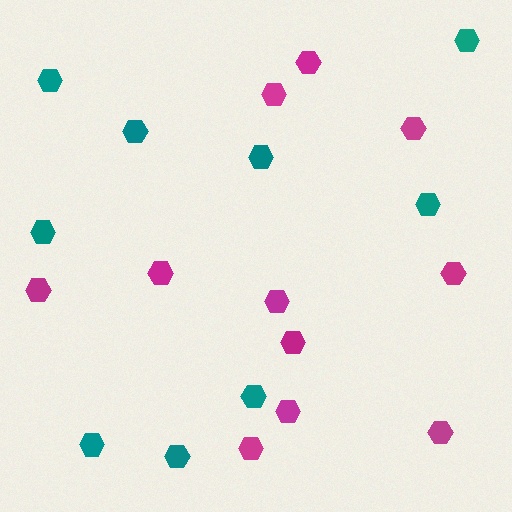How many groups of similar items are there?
There are 2 groups: one group of magenta hexagons (11) and one group of teal hexagons (9).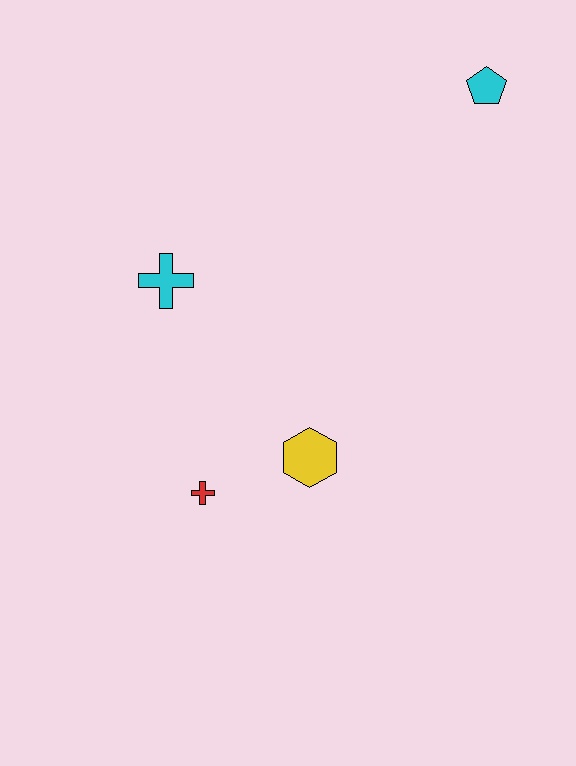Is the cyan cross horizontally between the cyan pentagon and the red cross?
No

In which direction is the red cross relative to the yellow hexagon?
The red cross is to the left of the yellow hexagon.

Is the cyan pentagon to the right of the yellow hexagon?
Yes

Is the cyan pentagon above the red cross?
Yes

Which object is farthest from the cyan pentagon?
The red cross is farthest from the cyan pentagon.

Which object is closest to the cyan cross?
The red cross is closest to the cyan cross.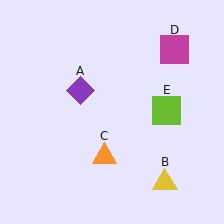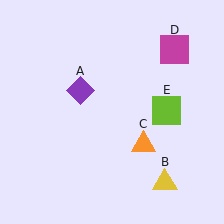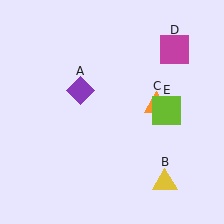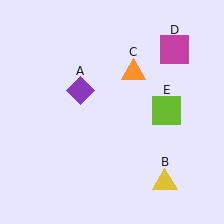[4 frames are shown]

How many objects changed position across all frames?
1 object changed position: orange triangle (object C).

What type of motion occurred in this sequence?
The orange triangle (object C) rotated counterclockwise around the center of the scene.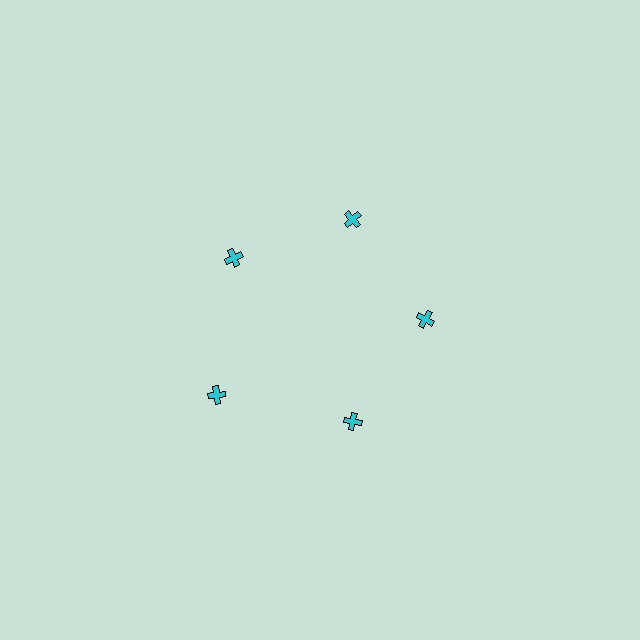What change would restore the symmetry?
The symmetry would be restored by moving it inward, back onto the ring so that all 5 crosses sit at equal angles and equal distance from the center.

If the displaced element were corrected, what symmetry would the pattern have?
It would have 5-fold rotational symmetry — the pattern would map onto itself every 72 degrees.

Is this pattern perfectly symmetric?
No. The 5 cyan crosses are arranged in a ring, but one element near the 8 o'clock position is pushed outward from the center, breaking the 5-fold rotational symmetry.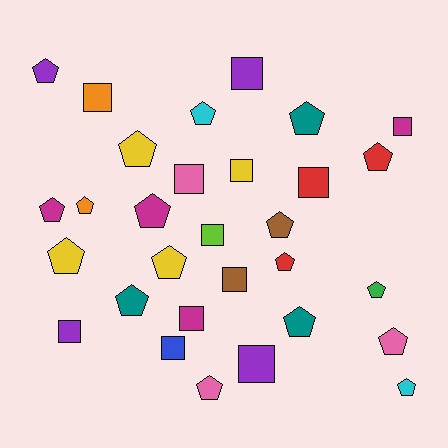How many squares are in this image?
There are 12 squares.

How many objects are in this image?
There are 30 objects.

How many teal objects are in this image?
There are 3 teal objects.